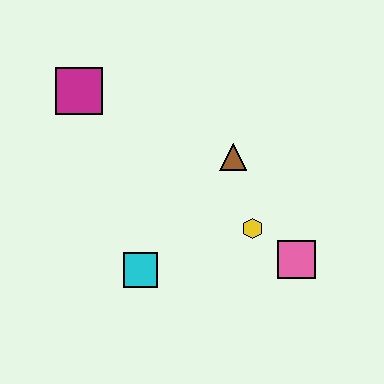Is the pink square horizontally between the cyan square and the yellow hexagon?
No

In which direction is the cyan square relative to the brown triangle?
The cyan square is below the brown triangle.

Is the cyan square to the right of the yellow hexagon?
No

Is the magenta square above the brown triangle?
Yes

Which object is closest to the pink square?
The yellow hexagon is closest to the pink square.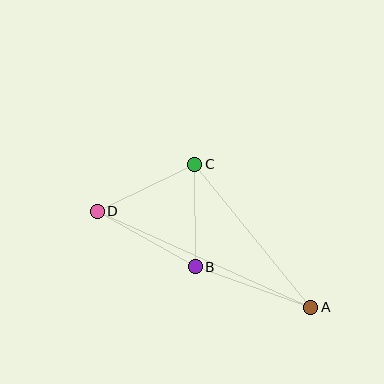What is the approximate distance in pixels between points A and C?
The distance between A and C is approximately 184 pixels.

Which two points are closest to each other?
Points B and C are closest to each other.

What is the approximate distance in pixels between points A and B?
The distance between A and B is approximately 122 pixels.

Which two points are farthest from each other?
Points A and D are farthest from each other.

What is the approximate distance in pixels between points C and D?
The distance between C and D is approximately 108 pixels.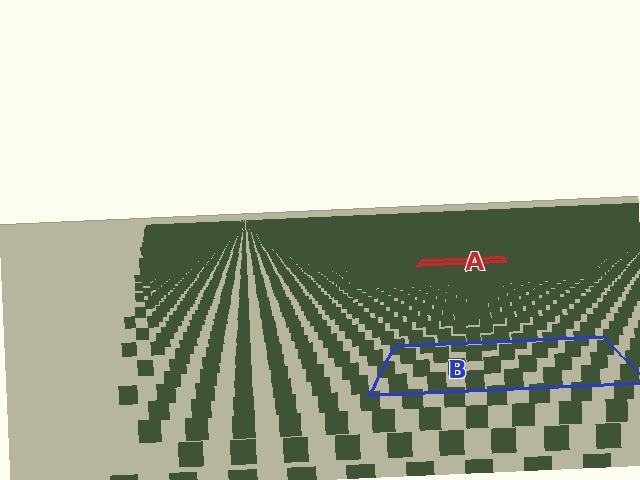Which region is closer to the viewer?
Region B is closer. The texture elements there are larger and more spread out.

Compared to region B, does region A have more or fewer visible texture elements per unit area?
Region A has more texture elements per unit area — they are packed more densely because it is farther away.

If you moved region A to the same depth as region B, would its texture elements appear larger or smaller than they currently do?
They would appear larger. At a closer depth, the same texture elements are projected at a bigger on-screen size.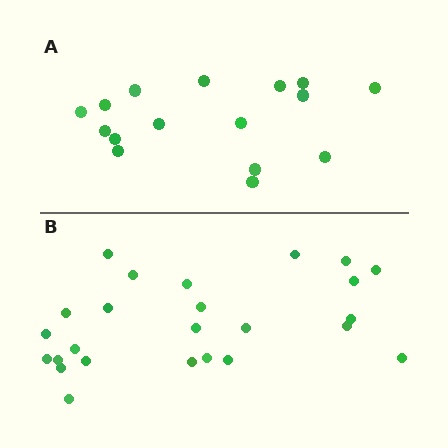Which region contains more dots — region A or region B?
Region B (the bottom region) has more dots.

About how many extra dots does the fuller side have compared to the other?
Region B has roughly 8 or so more dots than region A.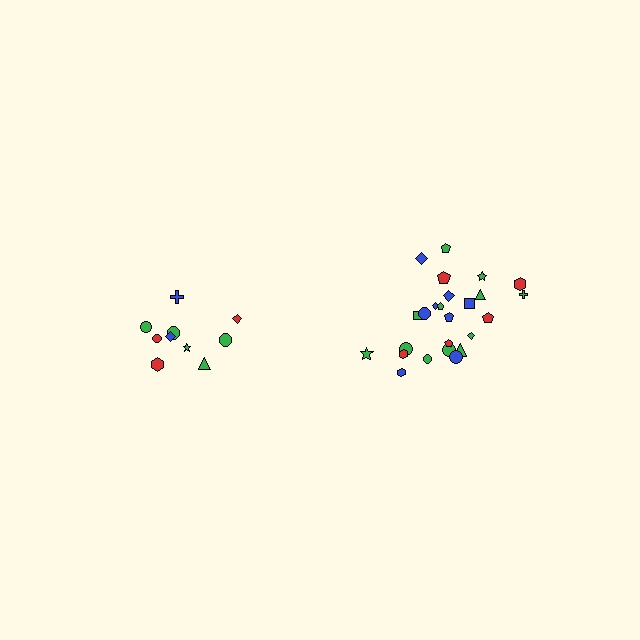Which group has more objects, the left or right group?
The right group.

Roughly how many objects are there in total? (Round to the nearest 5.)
Roughly 35 objects in total.